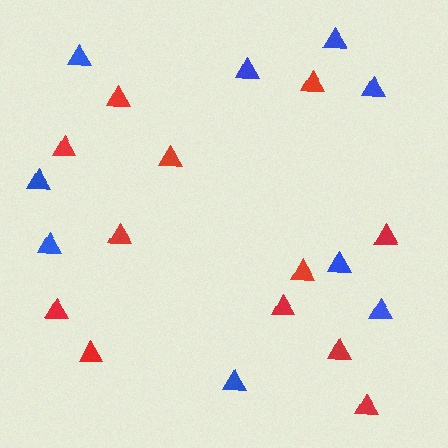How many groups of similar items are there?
There are 2 groups: one group of red triangles (12) and one group of blue triangles (9).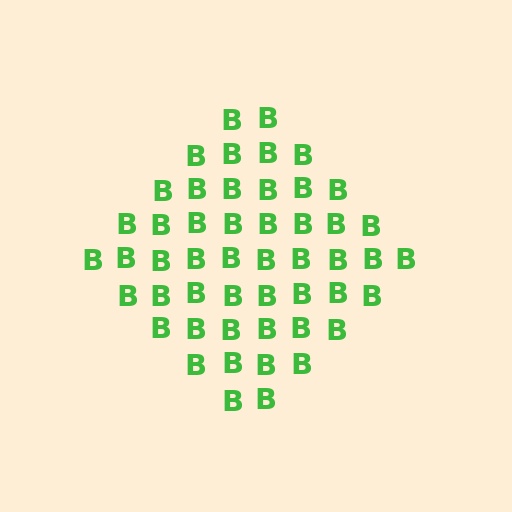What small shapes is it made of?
It is made of small letter B's.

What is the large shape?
The large shape is a diamond.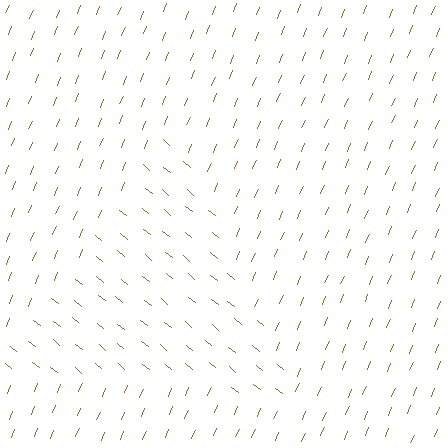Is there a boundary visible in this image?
Yes, there is a texture boundary formed by a change in line orientation.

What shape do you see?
I see a triangle.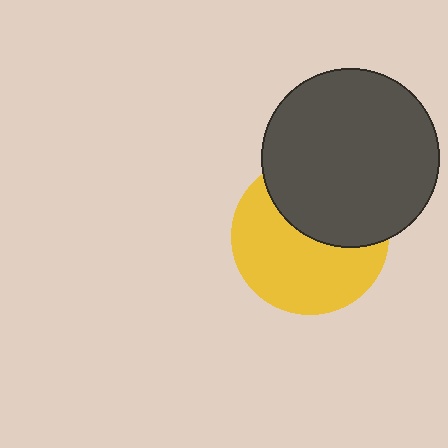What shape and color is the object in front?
The object in front is a dark gray circle.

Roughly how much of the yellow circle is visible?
About half of it is visible (roughly 58%).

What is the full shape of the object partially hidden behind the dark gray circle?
The partially hidden object is a yellow circle.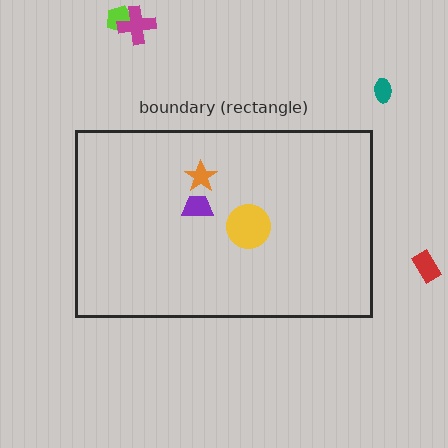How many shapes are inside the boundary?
3 inside, 4 outside.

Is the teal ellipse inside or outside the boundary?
Outside.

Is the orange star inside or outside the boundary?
Inside.